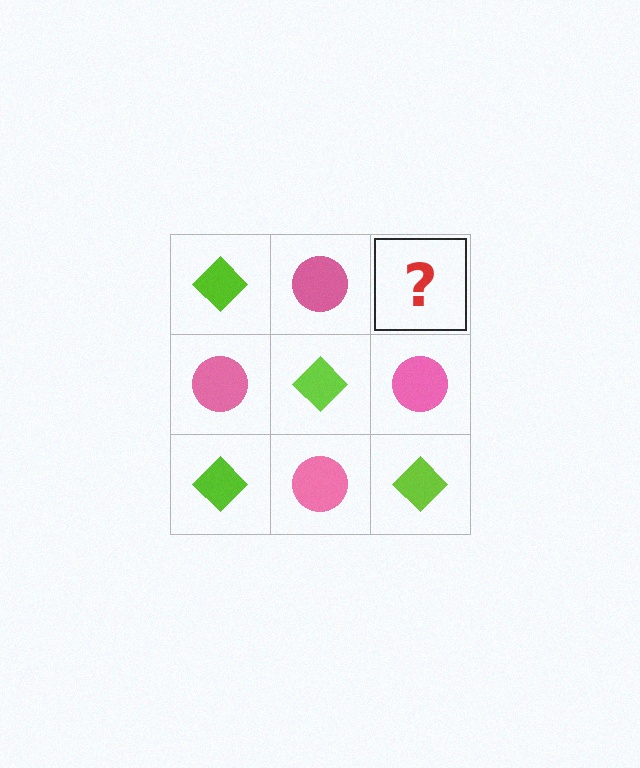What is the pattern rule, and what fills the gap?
The rule is that it alternates lime diamond and pink circle in a checkerboard pattern. The gap should be filled with a lime diamond.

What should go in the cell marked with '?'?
The missing cell should contain a lime diamond.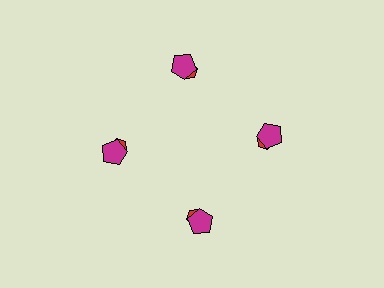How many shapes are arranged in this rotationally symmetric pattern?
There are 8 shapes, arranged in 4 groups of 2.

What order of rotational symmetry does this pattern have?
This pattern has 4-fold rotational symmetry.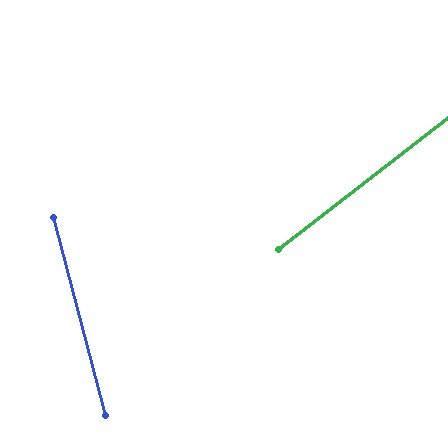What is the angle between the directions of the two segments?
Approximately 67 degrees.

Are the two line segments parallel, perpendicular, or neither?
Neither parallel nor perpendicular — they differ by about 67°.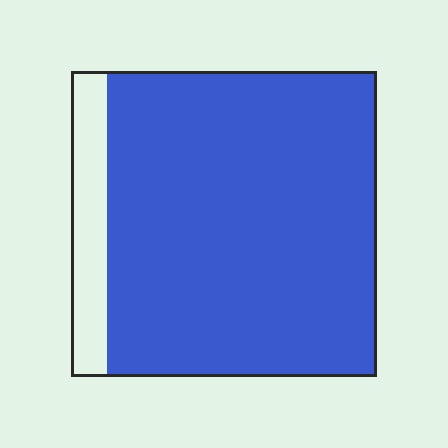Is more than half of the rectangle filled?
Yes.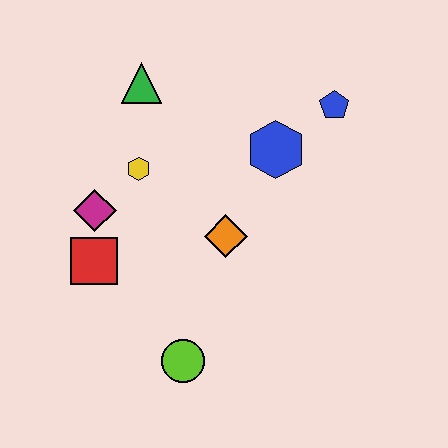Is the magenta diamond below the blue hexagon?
Yes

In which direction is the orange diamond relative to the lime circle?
The orange diamond is above the lime circle.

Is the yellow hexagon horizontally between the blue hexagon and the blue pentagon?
No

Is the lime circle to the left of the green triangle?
No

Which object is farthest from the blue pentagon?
The lime circle is farthest from the blue pentagon.